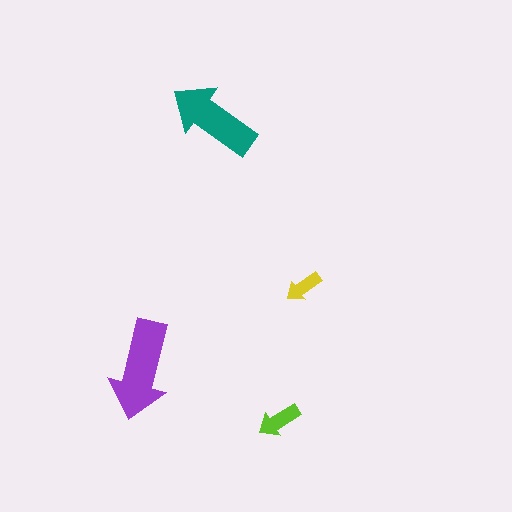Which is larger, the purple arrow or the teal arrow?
The purple one.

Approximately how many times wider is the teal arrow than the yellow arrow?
About 2.5 times wider.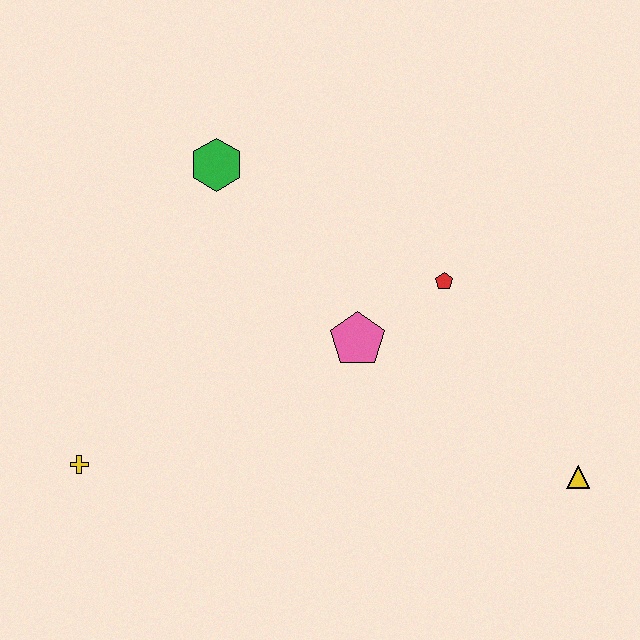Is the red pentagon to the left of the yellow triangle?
Yes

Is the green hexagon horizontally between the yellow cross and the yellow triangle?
Yes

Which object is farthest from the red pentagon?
The yellow cross is farthest from the red pentagon.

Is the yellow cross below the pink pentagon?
Yes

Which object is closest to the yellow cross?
The pink pentagon is closest to the yellow cross.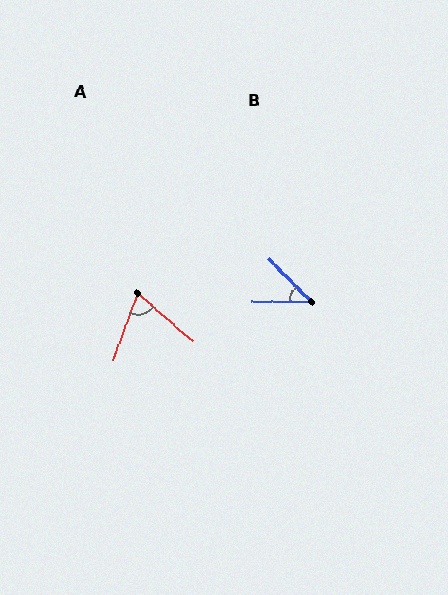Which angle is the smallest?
B, at approximately 45 degrees.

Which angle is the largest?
A, at approximately 70 degrees.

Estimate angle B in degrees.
Approximately 45 degrees.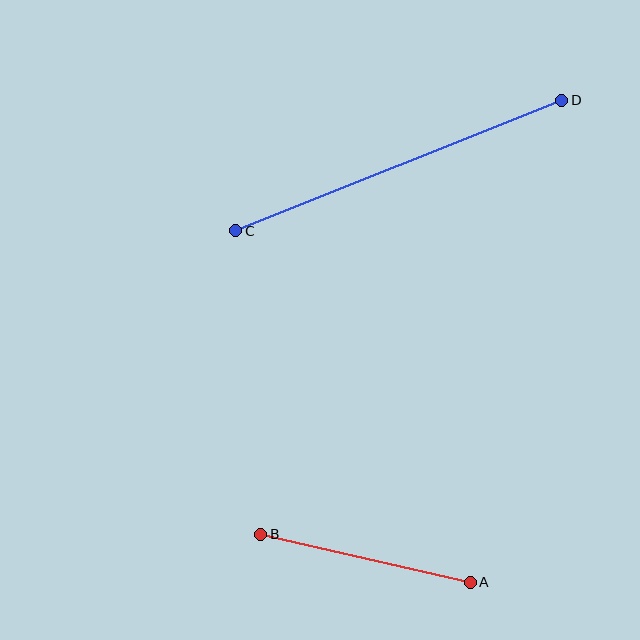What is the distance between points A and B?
The distance is approximately 215 pixels.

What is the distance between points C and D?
The distance is approximately 351 pixels.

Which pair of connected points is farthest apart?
Points C and D are farthest apart.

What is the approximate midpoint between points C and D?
The midpoint is at approximately (399, 166) pixels.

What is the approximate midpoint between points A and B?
The midpoint is at approximately (366, 558) pixels.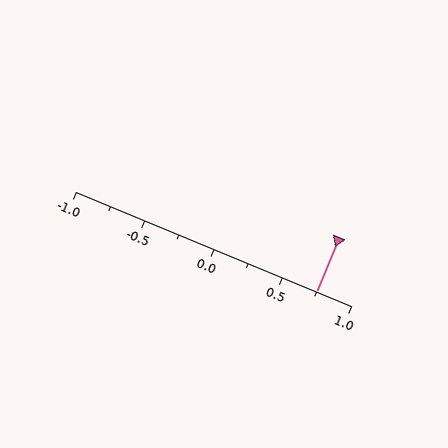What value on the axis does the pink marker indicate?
The marker indicates approximately 0.75.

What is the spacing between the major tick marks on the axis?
The major ticks are spaced 0.5 apart.